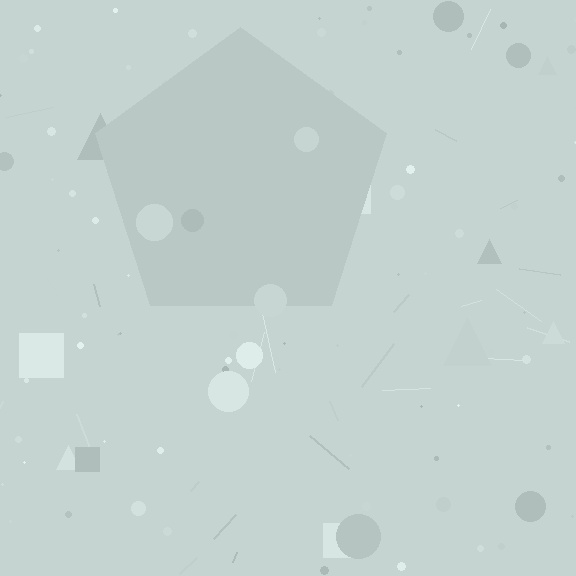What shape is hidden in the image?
A pentagon is hidden in the image.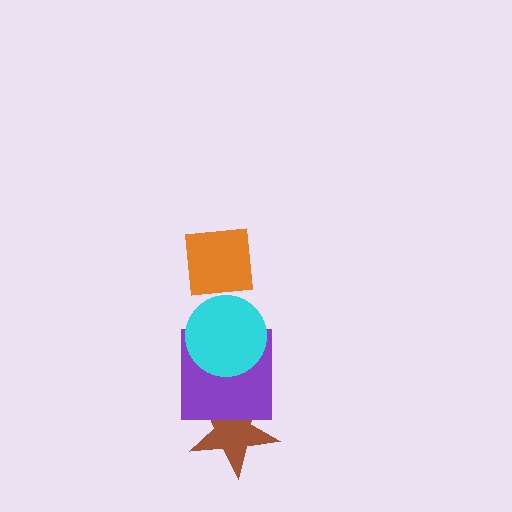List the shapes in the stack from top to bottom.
From top to bottom: the orange square, the cyan circle, the purple square, the brown star.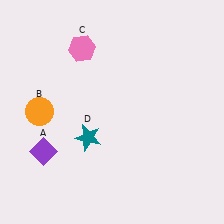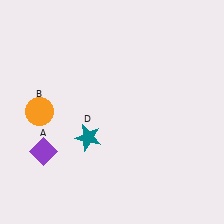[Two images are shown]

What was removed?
The pink hexagon (C) was removed in Image 2.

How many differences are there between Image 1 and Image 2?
There is 1 difference between the two images.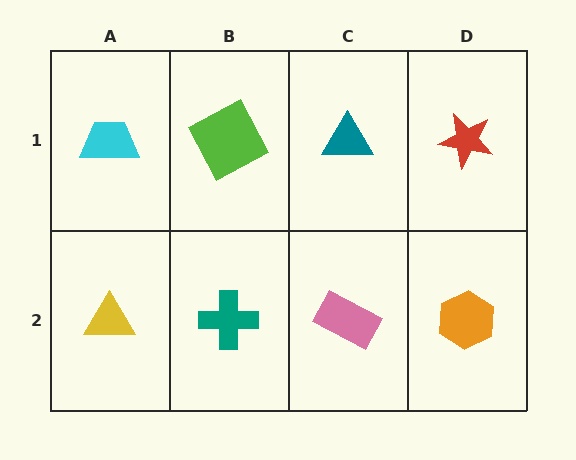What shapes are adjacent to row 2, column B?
A lime square (row 1, column B), a yellow triangle (row 2, column A), a pink rectangle (row 2, column C).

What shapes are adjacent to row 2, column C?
A teal triangle (row 1, column C), a teal cross (row 2, column B), an orange hexagon (row 2, column D).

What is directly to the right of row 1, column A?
A lime square.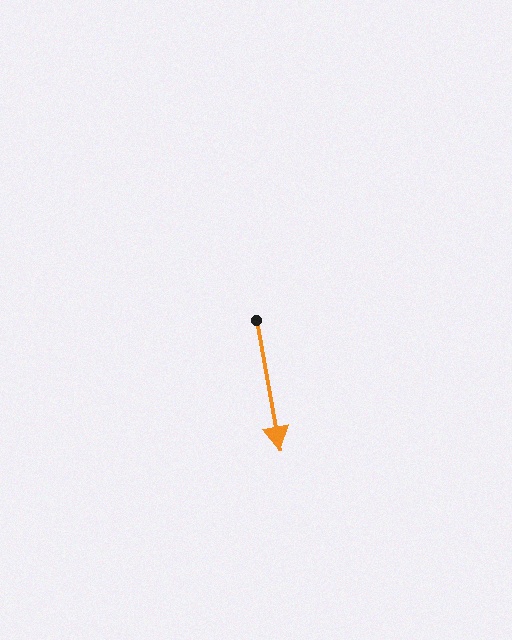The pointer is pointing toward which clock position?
Roughly 6 o'clock.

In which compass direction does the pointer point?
South.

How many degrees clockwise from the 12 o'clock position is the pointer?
Approximately 170 degrees.